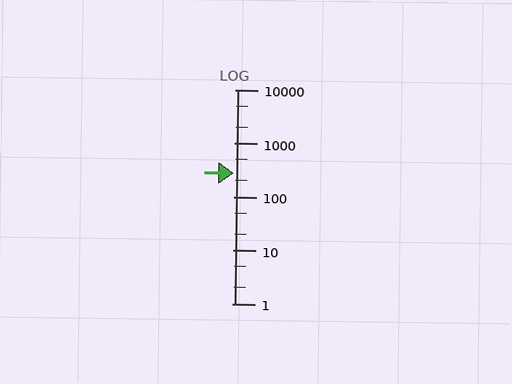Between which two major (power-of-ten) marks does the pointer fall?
The pointer is between 100 and 1000.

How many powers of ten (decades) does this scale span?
The scale spans 4 decades, from 1 to 10000.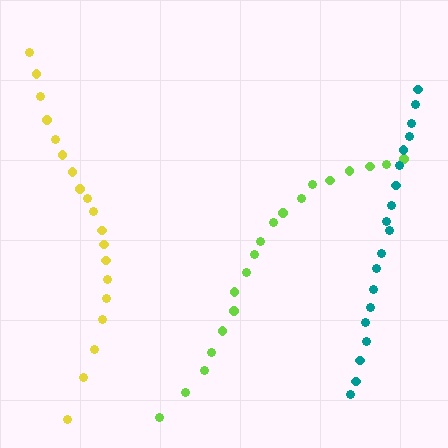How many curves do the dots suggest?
There are 3 distinct paths.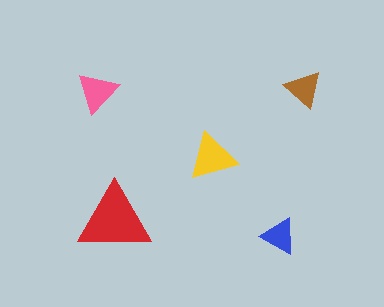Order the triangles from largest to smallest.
the red one, the yellow one, the pink one, the brown one, the blue one.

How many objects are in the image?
There are 5 objects in the image.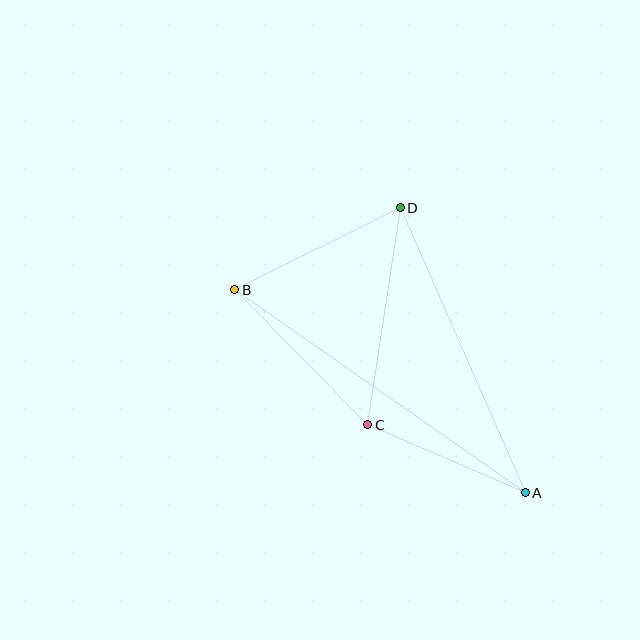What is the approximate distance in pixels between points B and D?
The distance between B and D is approximately 185 pixels.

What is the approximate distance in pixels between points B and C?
The distance between B and C is approximately 190 pixels.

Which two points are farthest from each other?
Points A and B are farthest from each other.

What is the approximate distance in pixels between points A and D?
The distance between A and D is approximately 311 pixels.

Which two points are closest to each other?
Points A and C are closest to each other.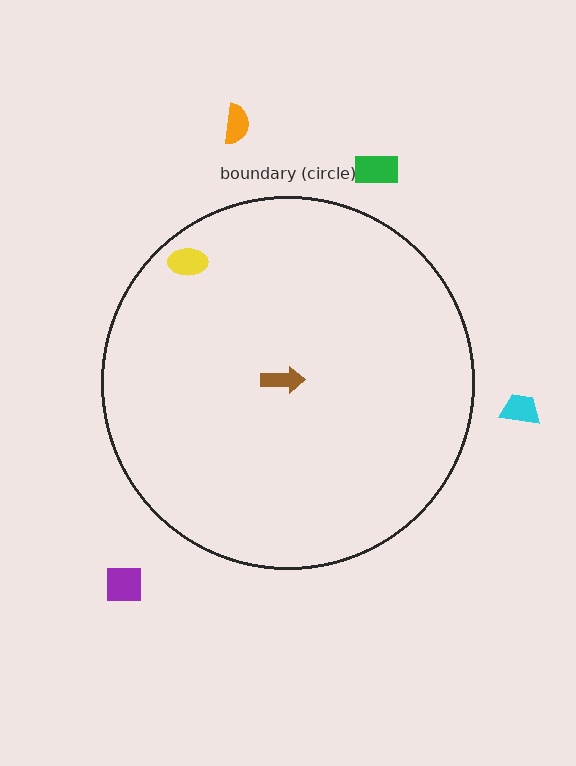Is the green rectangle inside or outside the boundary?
Outside.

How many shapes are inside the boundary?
2 inside, 4 outside.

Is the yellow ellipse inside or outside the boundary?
Inside.